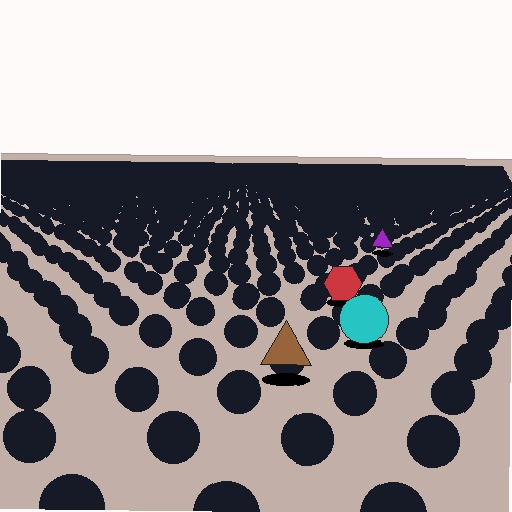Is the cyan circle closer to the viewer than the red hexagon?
Yes. The cyan circle is closer — you can tell from the texture gradient: the ground texture is coarser near it.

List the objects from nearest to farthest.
From nearest to farthest: the brown triangle, the cyan circle, the red hexagon, the purple triangle.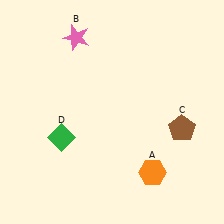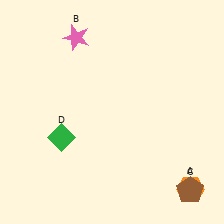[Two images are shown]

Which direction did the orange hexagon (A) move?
The orange hexagon (A) moved right.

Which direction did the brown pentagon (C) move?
The brown pentagon (C) moved down.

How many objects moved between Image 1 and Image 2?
2 objects moved between the two images.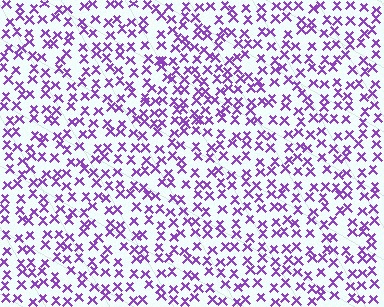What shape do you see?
I see a triangle.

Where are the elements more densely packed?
The elements are more densely packed inside the triangle boundary.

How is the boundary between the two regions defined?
The boundary is defined by a change in element density (approximately 1.4x ratio). All elements are the same color, size, and shape.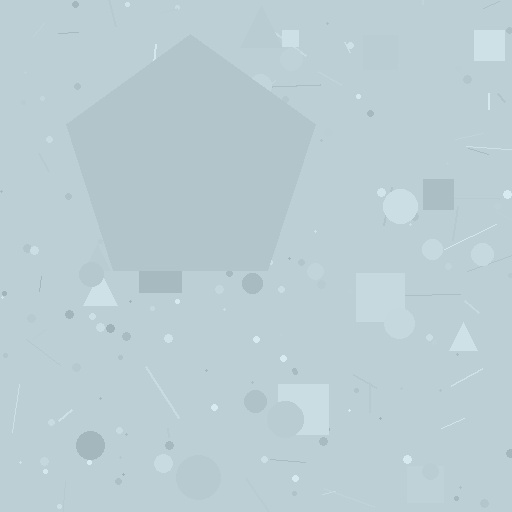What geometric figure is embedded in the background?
A pentagon is embedded in the background.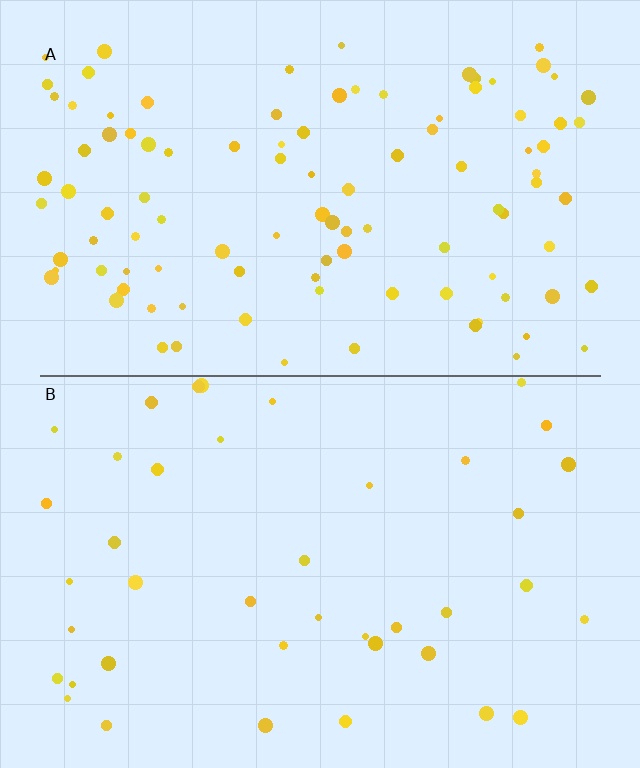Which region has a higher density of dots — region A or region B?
A (the top).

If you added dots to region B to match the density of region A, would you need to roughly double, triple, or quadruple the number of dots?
Approximately triple.